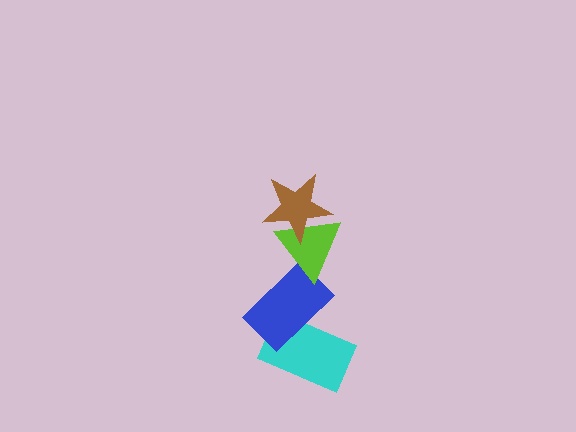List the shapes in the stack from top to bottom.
From top to bottom: the brown star, the lime triangle, the blue rectangle, the cyan rectangle.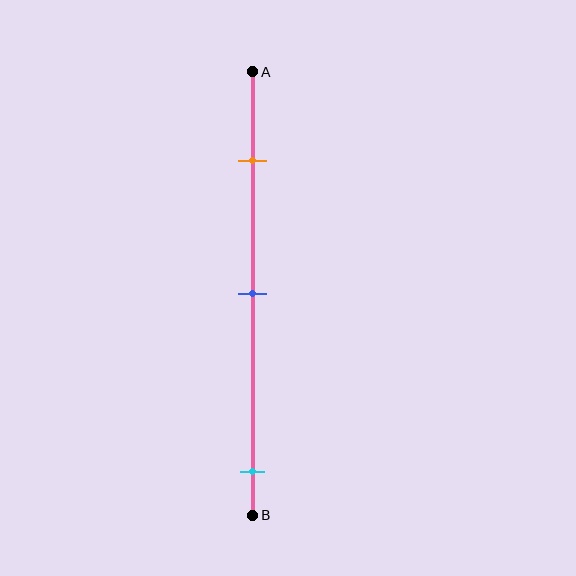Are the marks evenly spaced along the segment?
No, the marks are not evenly spaced.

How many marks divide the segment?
There are 3 marks dividing the segment.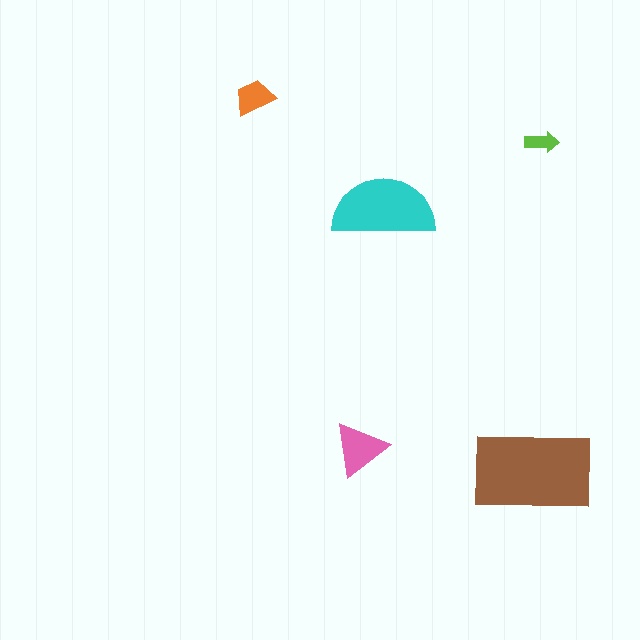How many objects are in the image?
There are 5 objects in the image.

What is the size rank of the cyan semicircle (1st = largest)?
2nd.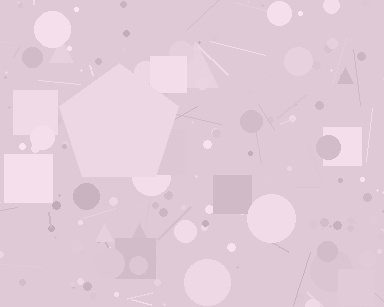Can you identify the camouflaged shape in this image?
The camouflaged shape is a pentagon.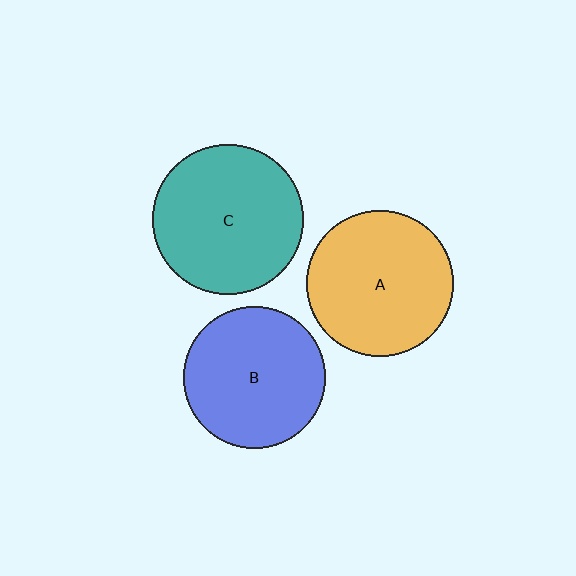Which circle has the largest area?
Circle C (teal).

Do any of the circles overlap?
No, none of the circles overlap.